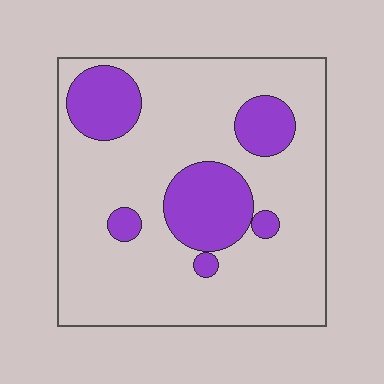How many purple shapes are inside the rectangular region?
6.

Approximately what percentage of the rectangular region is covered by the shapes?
Approximately 20%.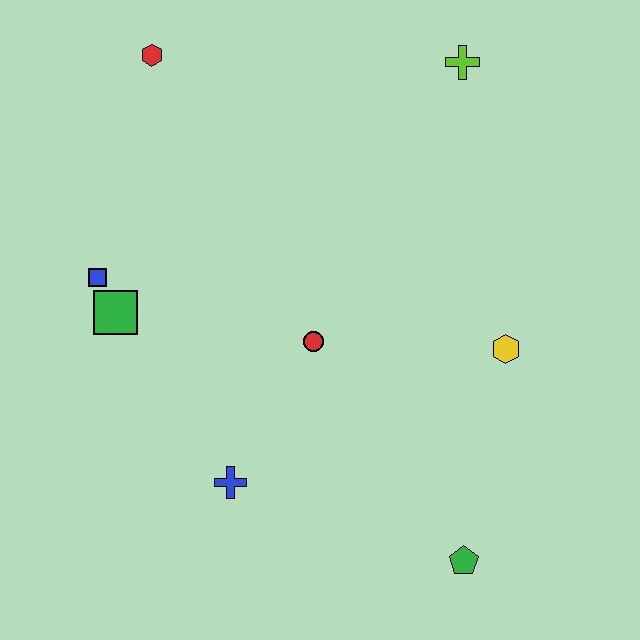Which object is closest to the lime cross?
The yellow hexagon is closest to the lime cross.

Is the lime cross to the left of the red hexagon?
No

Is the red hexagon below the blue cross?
No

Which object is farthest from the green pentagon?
The red hexagon is farthest from the green pentagon.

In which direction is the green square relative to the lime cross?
The green square is to the left of the lime cross.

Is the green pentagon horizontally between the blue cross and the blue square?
No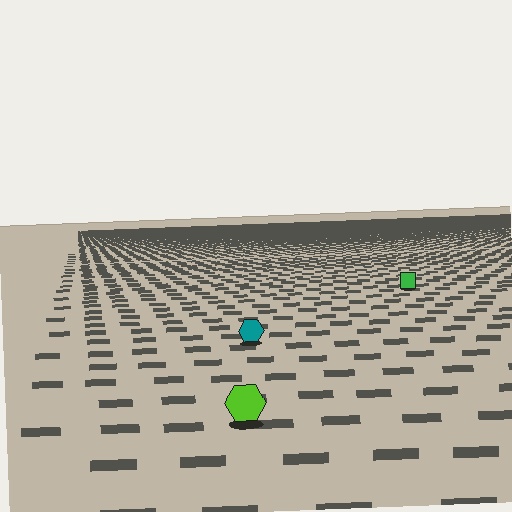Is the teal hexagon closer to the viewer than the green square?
Yes. The teal hexagon is closer — you can tell from the texture gradient: the ground texture is coarser near it.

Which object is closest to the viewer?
The lime hexagon is closest. The texture marks near it are larger and more spread out.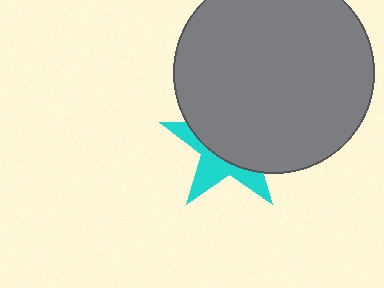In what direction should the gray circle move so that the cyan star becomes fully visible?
The gray circle should move up. That is the shortest direction to clear the overlap and leave the cyan star fully visible.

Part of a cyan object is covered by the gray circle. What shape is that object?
It is a star.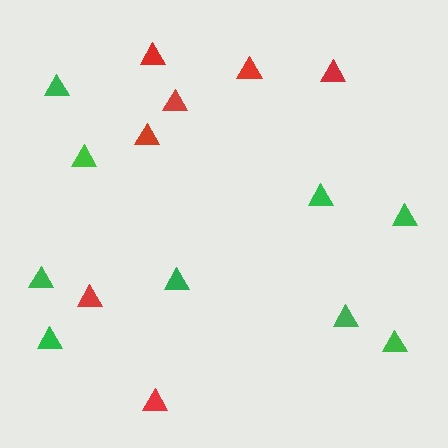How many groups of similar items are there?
There are 2 groups: one group of red triangles (7) and one group of green triangles (9).